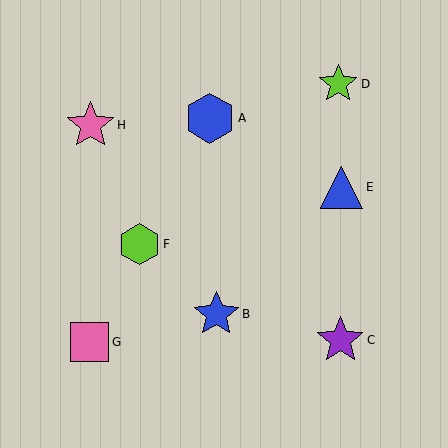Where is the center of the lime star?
The center of the lime star is at (338, 84).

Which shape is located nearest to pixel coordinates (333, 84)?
The lime star (labeled D) at (338, 84) is nearest to that location.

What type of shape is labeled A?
Shape A is a blue hexagon.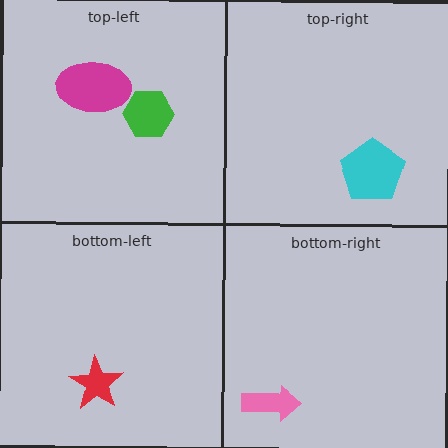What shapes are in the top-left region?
The green hexagon, the magenta ellipse.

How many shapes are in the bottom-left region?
1.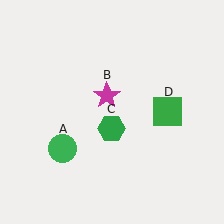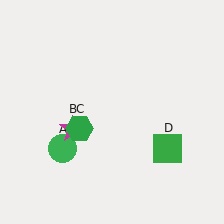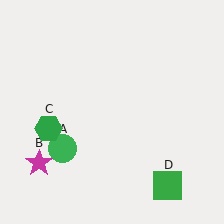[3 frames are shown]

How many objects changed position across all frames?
3 objects changed position: magenta star (object B), green hexagon (object C), green square (object D).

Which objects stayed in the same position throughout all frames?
Green circle (object A) remained stationary.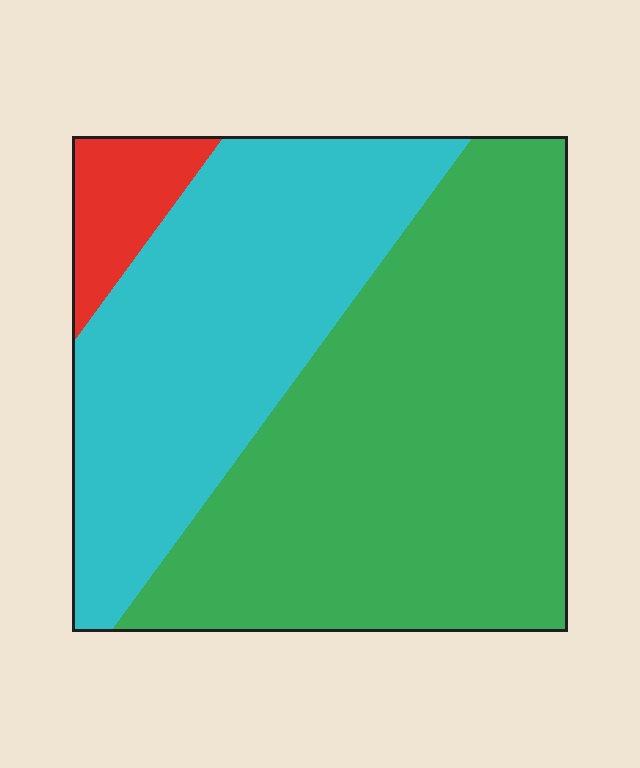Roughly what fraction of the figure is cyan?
Cyan takes up about three eighths (3/8) of the figure.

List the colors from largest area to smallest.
From largest to smallest: green, cyan, red.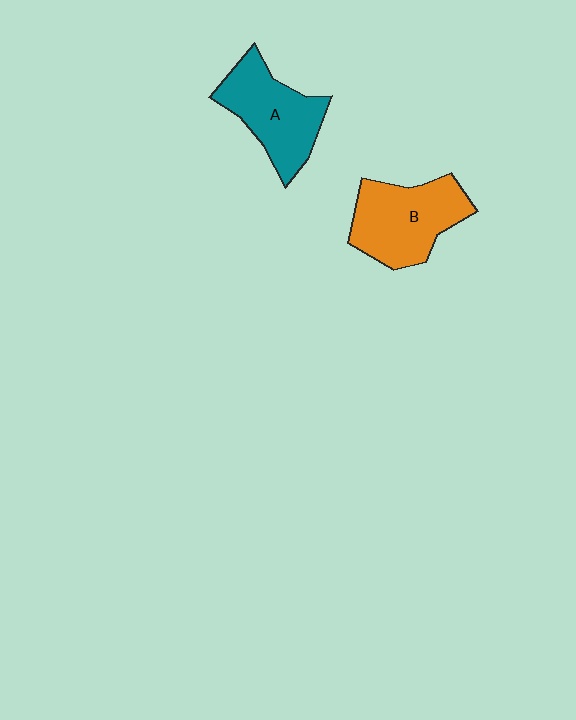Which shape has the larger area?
Shape B (orange).